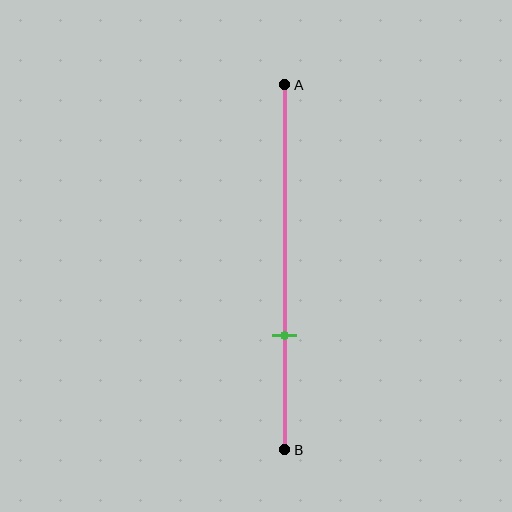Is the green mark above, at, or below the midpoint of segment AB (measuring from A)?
The green mark is below the midpoint of segment AB.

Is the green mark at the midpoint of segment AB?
No, the mark is at about 70% from A, not at the 50% midpoint.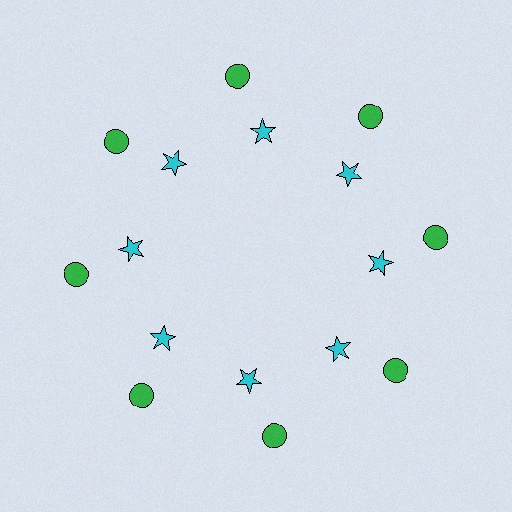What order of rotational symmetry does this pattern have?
This pattern has 8-fold rotational symmetry.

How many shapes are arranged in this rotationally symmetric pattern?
There are 16 shapes, arranged in 8 groups of 2.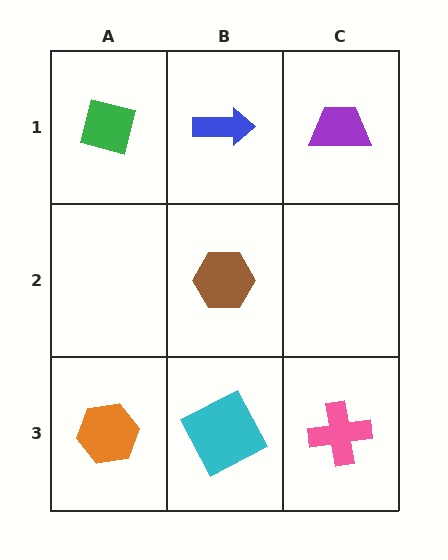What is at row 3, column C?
A pink cross.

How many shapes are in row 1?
3 shapes.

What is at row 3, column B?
A cyan square.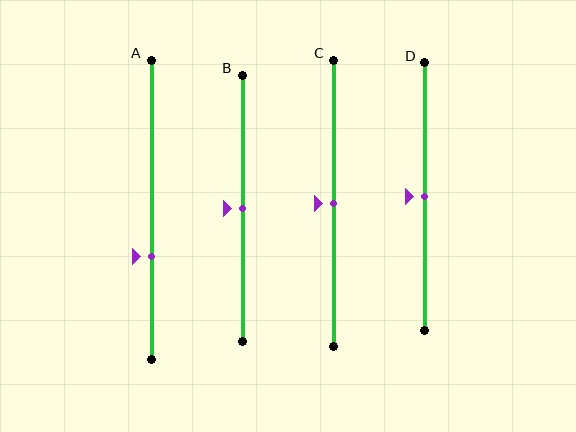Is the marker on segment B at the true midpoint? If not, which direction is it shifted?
Yes, the marker on segment B is at the true midpoint.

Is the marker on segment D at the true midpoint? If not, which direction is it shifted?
Yes, the marker on segment D is at the true midpoint.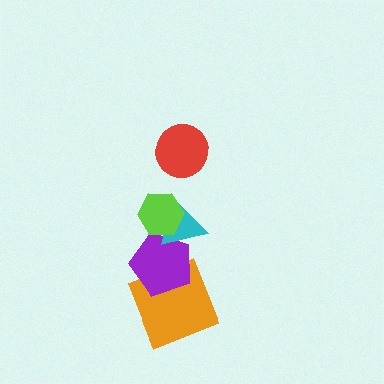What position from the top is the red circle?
The red circle is 1st from the top.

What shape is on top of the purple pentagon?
The cyan triangle is on top of the purple pentagon.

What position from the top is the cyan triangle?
The cyan triangle is 3rd from the top.